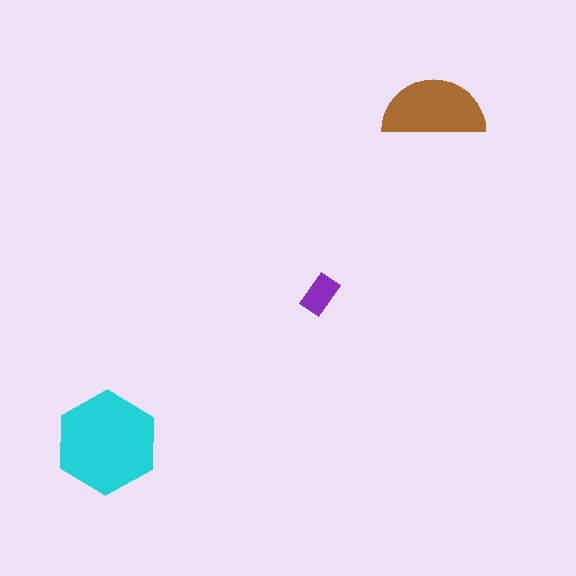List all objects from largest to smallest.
The cyan hexagon, the brown semicircle, the purple rectangle.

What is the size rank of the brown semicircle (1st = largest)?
2nd.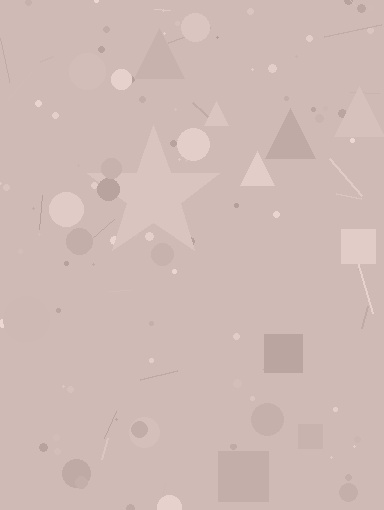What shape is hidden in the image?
A star is hidden in the image.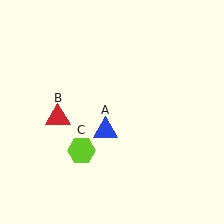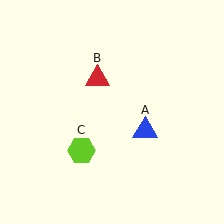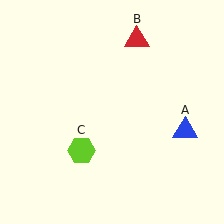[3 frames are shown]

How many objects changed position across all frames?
2 objects changed position: blue triangle (object A), red triangle (object B).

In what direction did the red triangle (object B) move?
The red triangle (object B) moved up and to the right.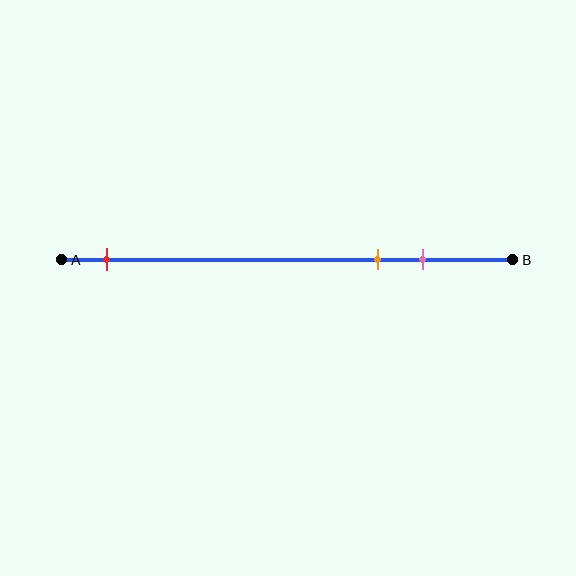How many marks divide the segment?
There are 3 marks dividing the segment.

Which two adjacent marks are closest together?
The orange and pink marks are the closest adjacent pair.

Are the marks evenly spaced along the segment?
No, the marks are not evenly spaced.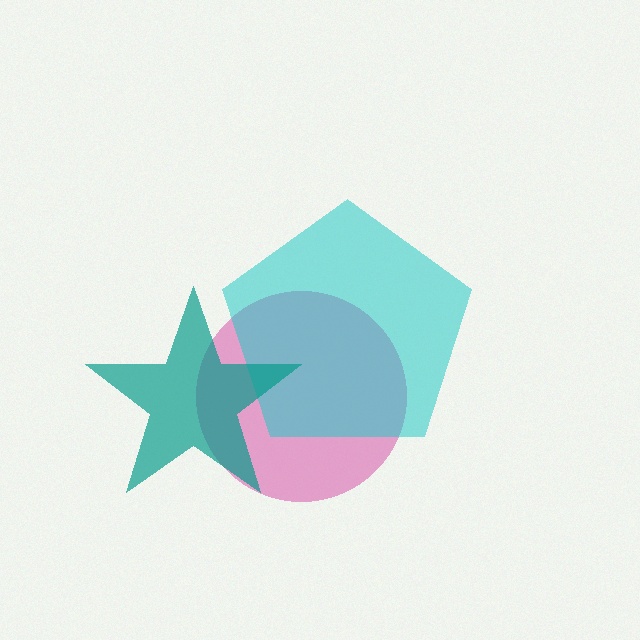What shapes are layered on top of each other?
The layered shapes are: a pink circle, a cyan pentagon, a teal star.